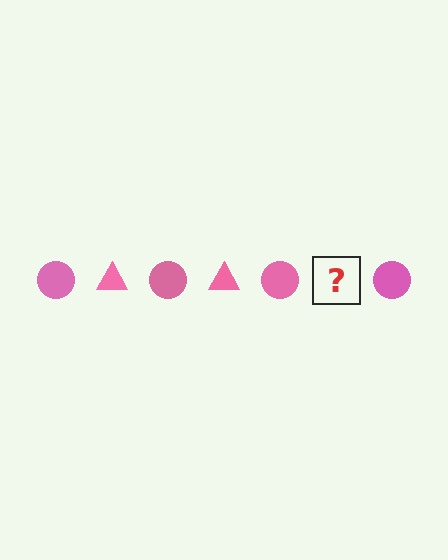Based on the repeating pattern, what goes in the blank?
The blank should be a pink triangle.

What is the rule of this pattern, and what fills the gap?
The rule is that the pattern cycles through circle, triangle shapes in pink. The gap should be filled with a pink triangle.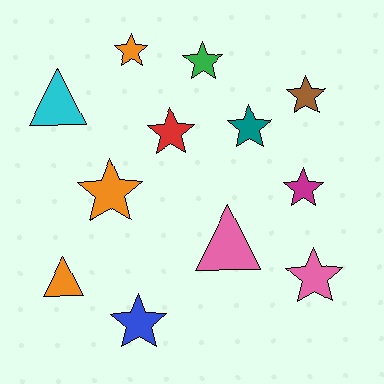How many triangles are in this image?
There are 3 triangles.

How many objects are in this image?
There are 12 objects.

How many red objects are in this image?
There is 1 red object.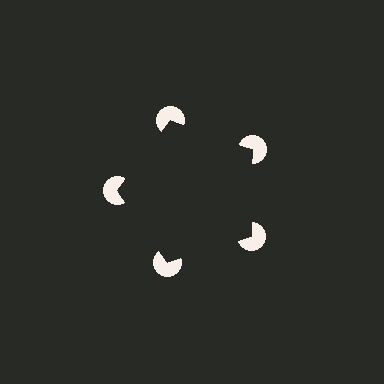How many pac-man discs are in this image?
There are 5 — one at each vertex of the illusory pentagon.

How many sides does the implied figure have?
5 sides.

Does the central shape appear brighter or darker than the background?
It typically appears slightly darker than the background, even though no actual brightness change is drawn.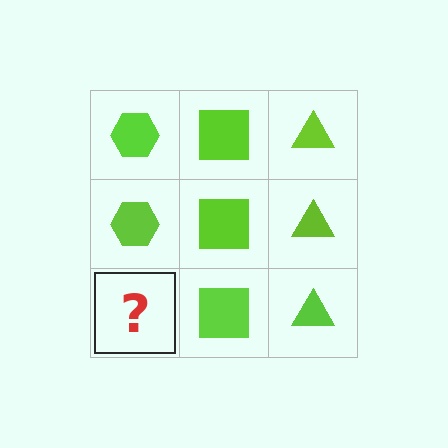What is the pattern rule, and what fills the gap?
The rule is that each column has a consistent shape. The gap should be filled with a lime hexagon.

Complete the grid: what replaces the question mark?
The question mark should be replaced with a lime hexagon.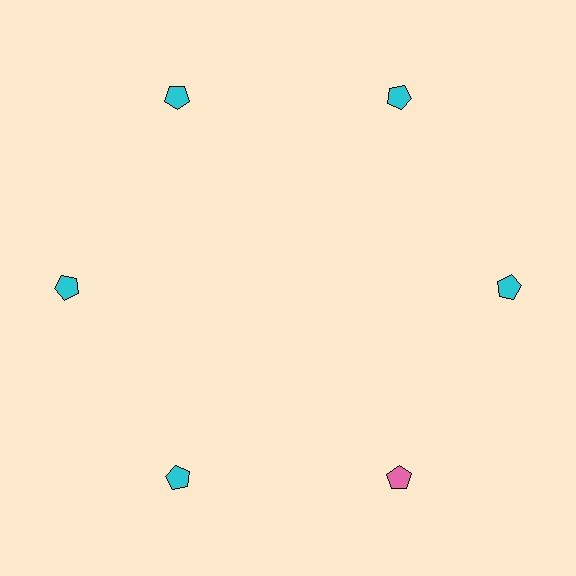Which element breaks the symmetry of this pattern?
The pink pentagon at roughly the 5 o'clock position breaks the symmetry. All other shapes are cyan pentagons.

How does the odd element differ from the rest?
It has a different color: pink instead of cyan.